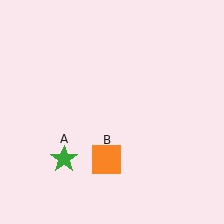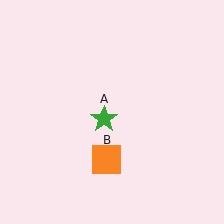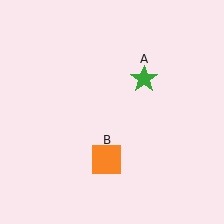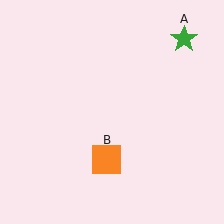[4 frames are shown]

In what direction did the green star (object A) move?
The green star (object A) moved up and to the right.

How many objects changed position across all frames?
1 object changed position: green star (object A).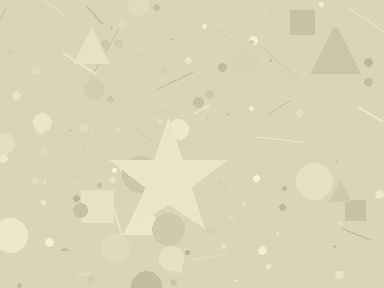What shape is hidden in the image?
A star is hidden in the image.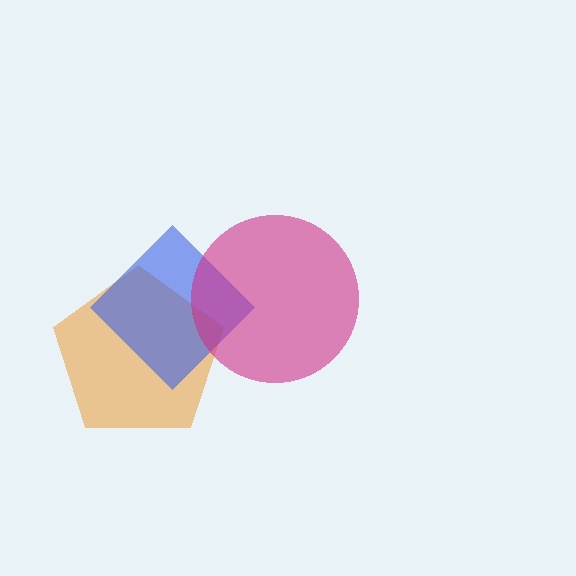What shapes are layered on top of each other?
The layered shapes are: an orange pentagon, a blue diamond, a magenta circle.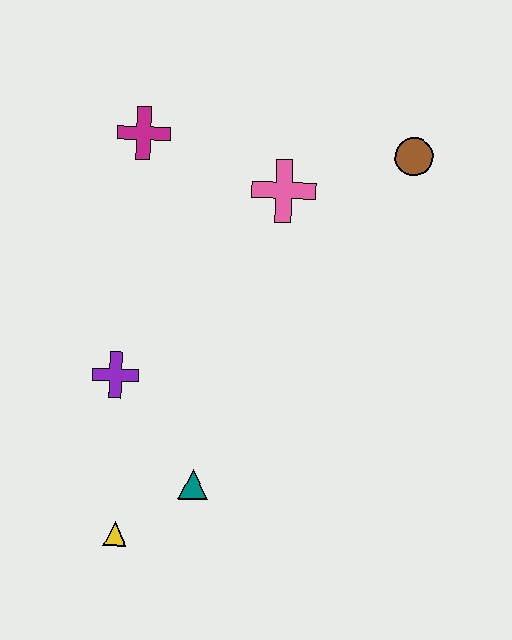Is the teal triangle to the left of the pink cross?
Yes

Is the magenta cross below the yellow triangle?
No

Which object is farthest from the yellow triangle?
The brown circle is farthest from the yellow triangle.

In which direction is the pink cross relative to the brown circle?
The pink cross is to the left of the brown circle.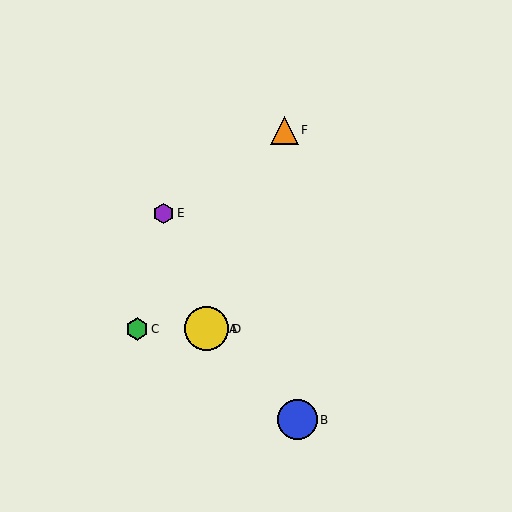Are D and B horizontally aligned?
No, D is at y≈329 and B is at y≈420.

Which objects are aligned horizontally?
Objects A, C, D are aligned horizontally.